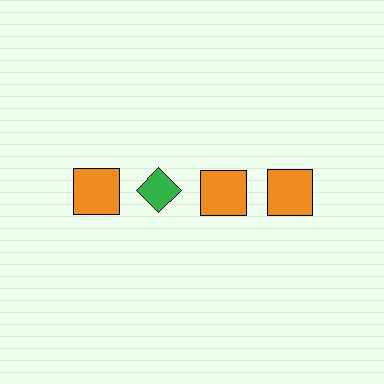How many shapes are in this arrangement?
There are 4 shapes arranged in a grid pattern.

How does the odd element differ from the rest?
It differs in both color (green instead of orange) and shape (diamond instead of square).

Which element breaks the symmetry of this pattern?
The green diamond in the top row, second from left column breaks the symmetry. All other shapes are orange squares.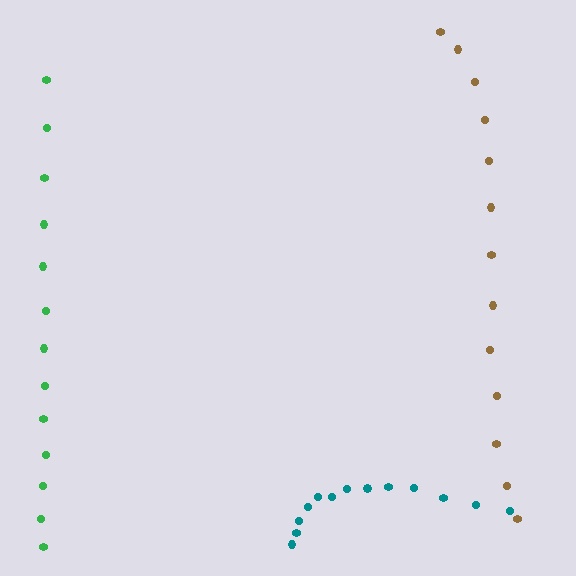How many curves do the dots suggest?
There are 3 distinct paths.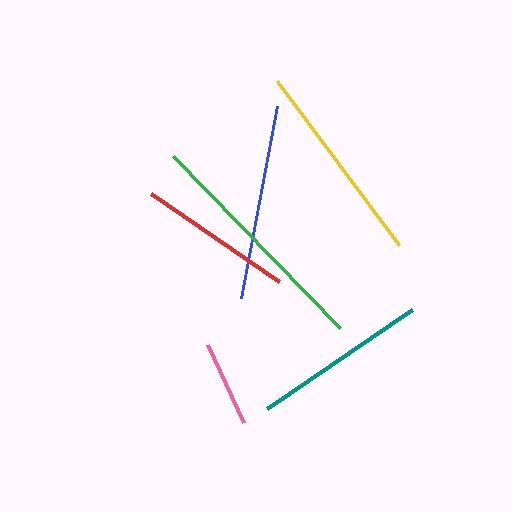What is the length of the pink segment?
The pink segment is approximately 85 pixels long.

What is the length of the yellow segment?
The yellow segment is approximately 204 pixels long.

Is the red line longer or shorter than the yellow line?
The yellow line is longer than the red line.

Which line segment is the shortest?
The pink line is the shortest at approximately 85 pixels.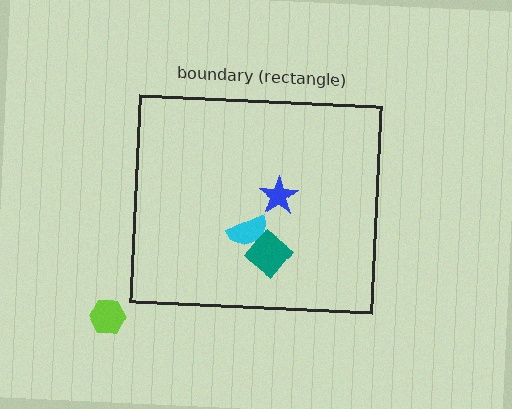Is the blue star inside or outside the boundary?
Inside.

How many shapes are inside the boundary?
3 inside, 1 outside.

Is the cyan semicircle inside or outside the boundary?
Inside.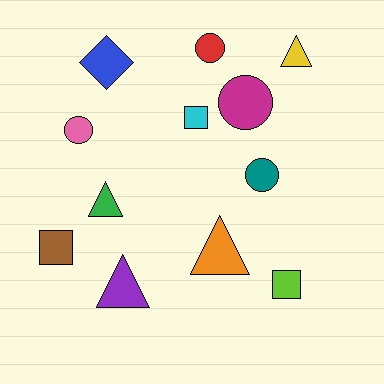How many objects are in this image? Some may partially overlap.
There are 12 objects.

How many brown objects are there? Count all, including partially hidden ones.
There is 1 brown object.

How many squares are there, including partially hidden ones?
There are 3 squares.